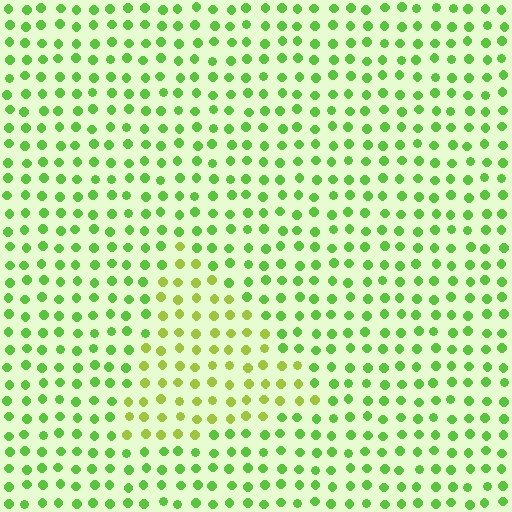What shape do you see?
I see a triangle.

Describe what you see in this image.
The image is filled with small lime elements in a uniform arrangement. A triangle-shaped region is visible where the elements are tinted to a slightly different hue, forming a subtle color boundary.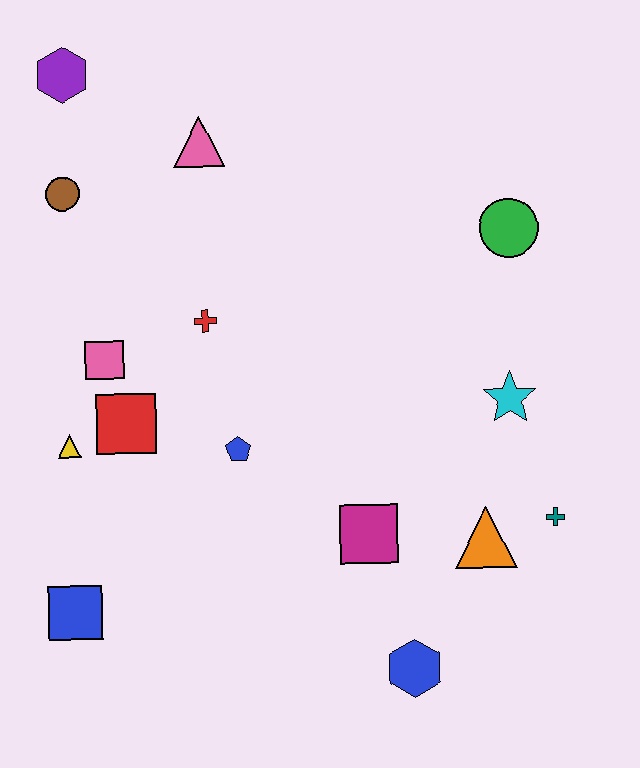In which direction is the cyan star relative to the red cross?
The cyan star is to the right of the red cross.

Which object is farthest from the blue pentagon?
The purple hexagon is farthest from the blue pentagon.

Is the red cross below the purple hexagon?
Yes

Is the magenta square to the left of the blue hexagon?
Yes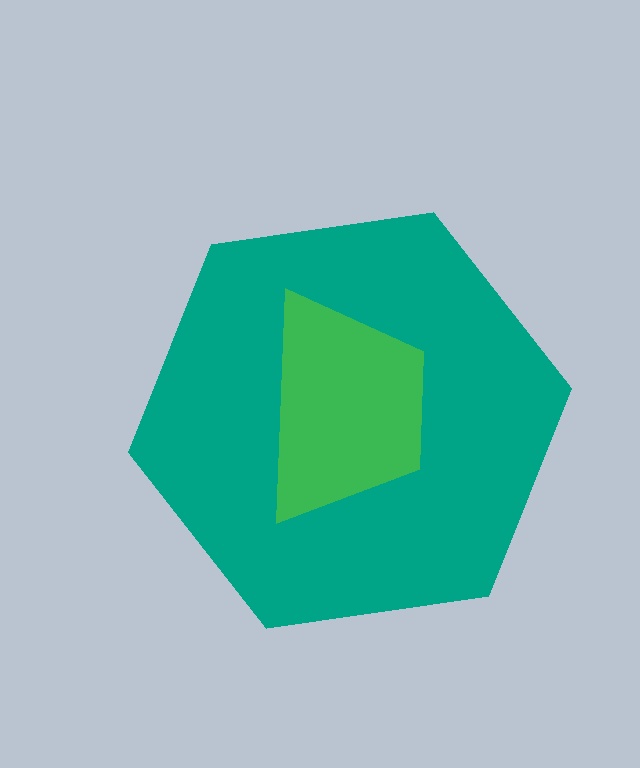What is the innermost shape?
The green trapezoid.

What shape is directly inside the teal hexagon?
The green trapezoid.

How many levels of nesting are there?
2.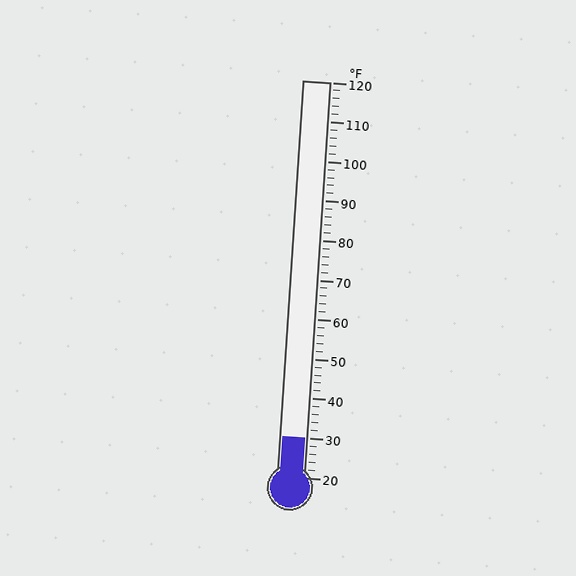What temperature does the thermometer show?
The thermometer shows approximately 30°F.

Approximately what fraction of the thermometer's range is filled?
The thermometer is filled to approximately 10% of its range.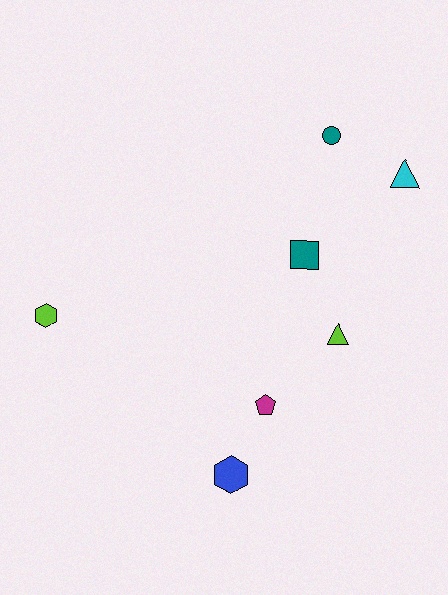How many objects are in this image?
There are 7 objects.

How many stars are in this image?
There are no stars.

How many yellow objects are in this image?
There are no yellow objects.